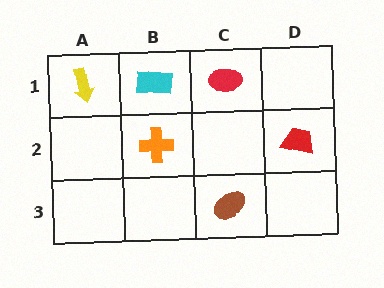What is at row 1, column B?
A cyan rectangle.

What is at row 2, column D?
A red trapezoid.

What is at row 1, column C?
A red ellipse.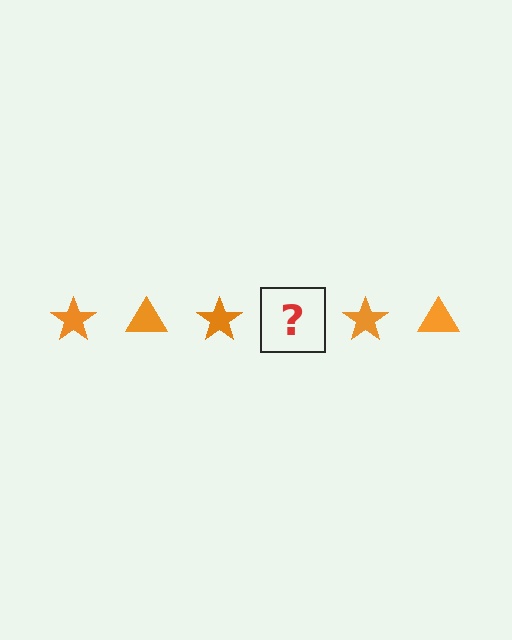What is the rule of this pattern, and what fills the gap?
The rule is that the pattern cycles through star, triangle shapes in orange. The gap should be filled with an orange triangle.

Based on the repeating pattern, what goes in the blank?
The blank should be an orange triangle.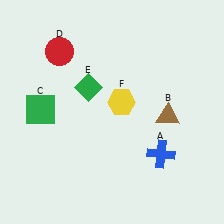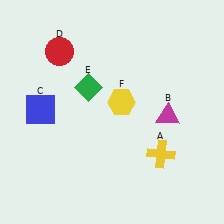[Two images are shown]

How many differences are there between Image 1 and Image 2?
There are 3 differences between the two images.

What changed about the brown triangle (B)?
In Image 1, B is brown. In Image 2, it changed to magenta.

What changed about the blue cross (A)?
In Image 1, A is blue. In Image 2, it changed to yellow.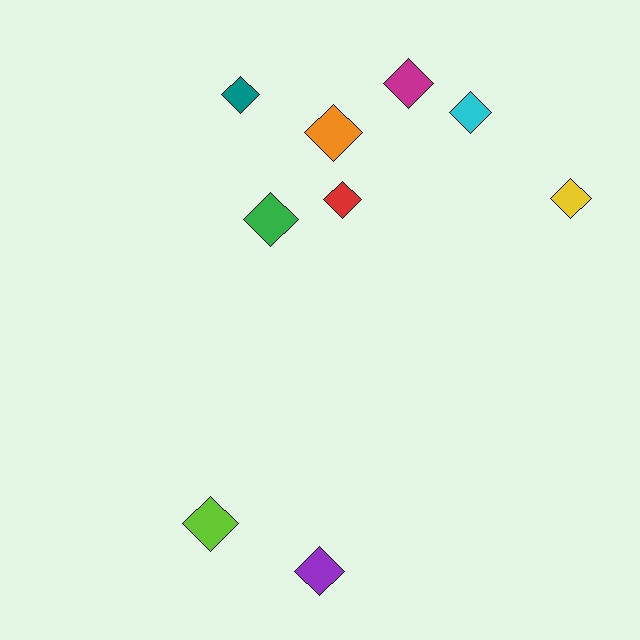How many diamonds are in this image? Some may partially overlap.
There are 9 diamonds.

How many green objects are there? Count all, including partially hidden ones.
There is 1 green object.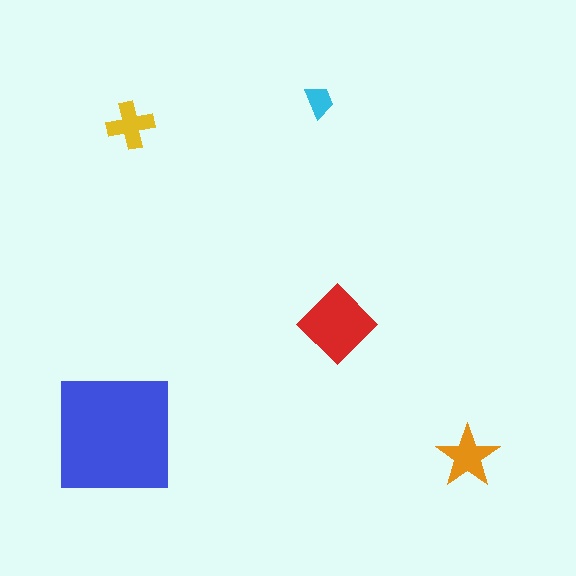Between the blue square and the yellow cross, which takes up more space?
The blue square.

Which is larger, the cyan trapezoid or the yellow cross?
The yellow cross.